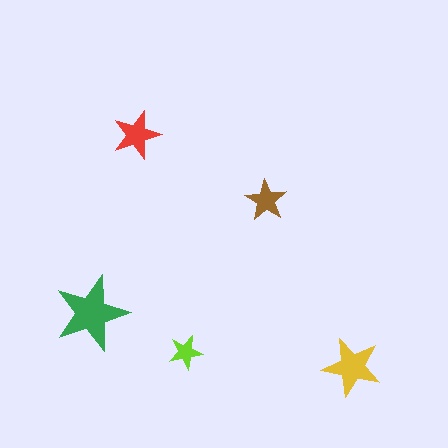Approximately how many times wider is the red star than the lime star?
About 1.5 times wider.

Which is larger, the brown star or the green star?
The green one.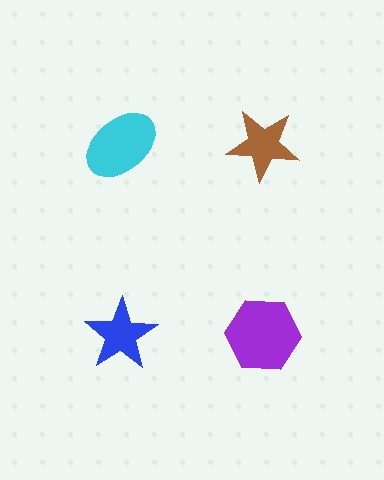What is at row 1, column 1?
A cyan ellipse.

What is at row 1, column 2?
A brown star.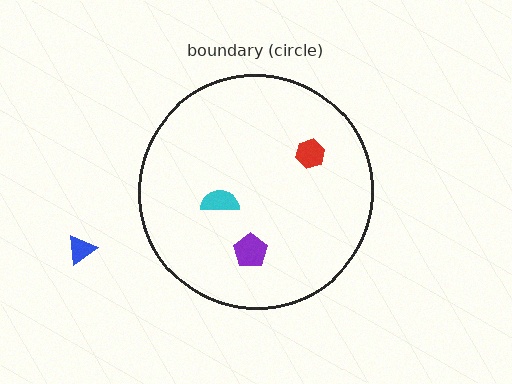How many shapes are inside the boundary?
3 inside, 1 outside.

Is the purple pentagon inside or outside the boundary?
Inside.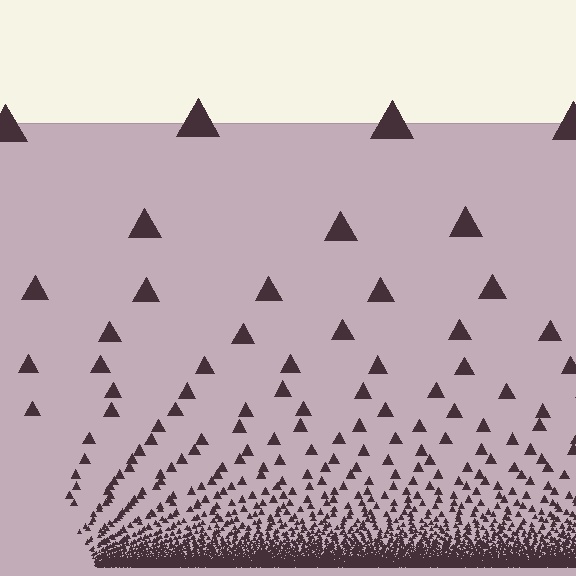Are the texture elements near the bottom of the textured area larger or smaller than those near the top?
Smaller. The gradient is inverted — elements near the bottom are smaller and denser.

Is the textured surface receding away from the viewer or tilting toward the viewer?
The surface appears to tilt toward the viewer. Texture elements get larger and sparser toward the top.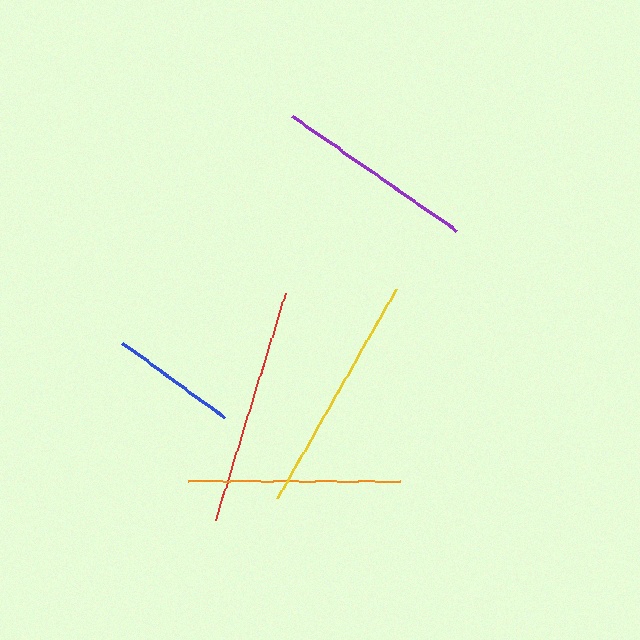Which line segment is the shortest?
The blue line is the shortest at approximately 126 pixels.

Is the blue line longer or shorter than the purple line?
The purple line is longer than the blue line.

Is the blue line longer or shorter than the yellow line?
The yellow line is longer than the blue line.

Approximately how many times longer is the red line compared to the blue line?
The red line is approximately 1.9 times the length of the blue line.